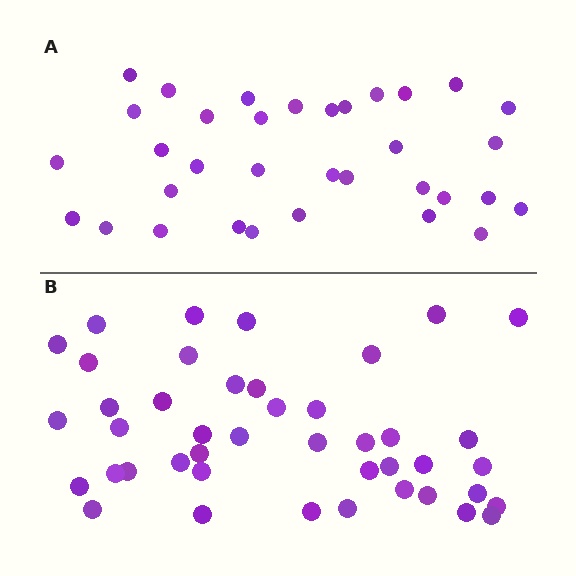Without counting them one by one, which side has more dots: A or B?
Region B (the bottom region) has more dots.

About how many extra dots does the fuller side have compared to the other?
Region B has roughly 8 or so more dots than region A.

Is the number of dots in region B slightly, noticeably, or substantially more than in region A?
Region B has noticeably more, but not dramatically so. The ratio is roughly 1.3 to 1.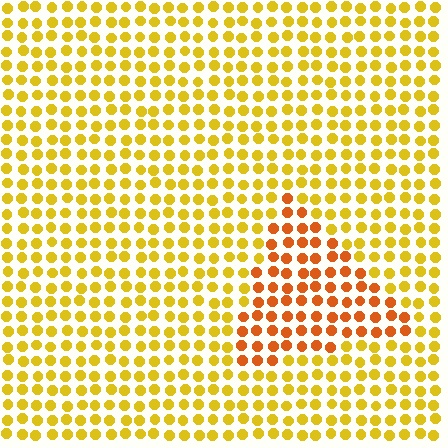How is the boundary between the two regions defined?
The boundary is defined purely by a slight shift in hue (about 31 degrees). Spacing, size, and orientation are identical on both sides.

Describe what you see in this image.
The image is filled with small yellow elements in a uniform arrangement. A triangle-shaped region is visible where the elements are tinted to a slightly different hue, forming a subtle color boundary.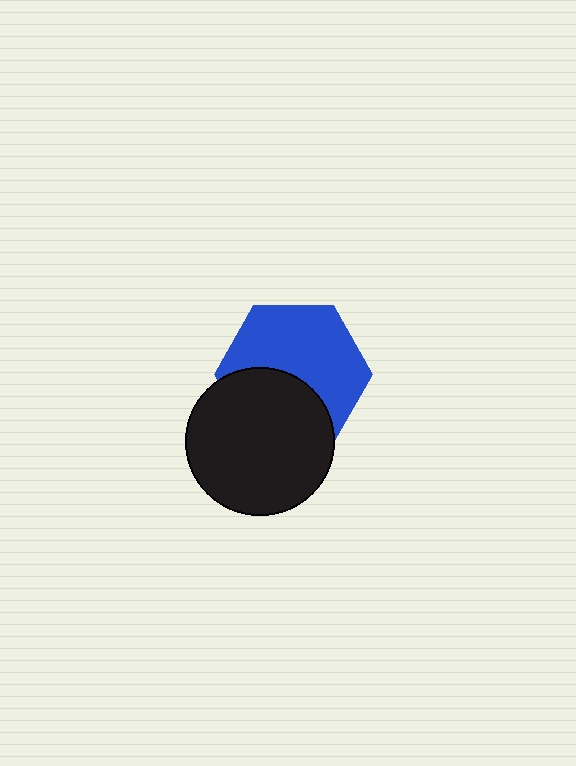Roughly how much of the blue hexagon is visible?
About half of it is visible (roughly 61%).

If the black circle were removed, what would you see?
You would see the complete blue hexagon.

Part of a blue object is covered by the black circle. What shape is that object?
It is a hexagon.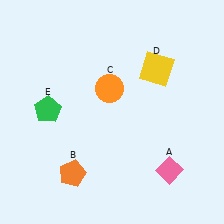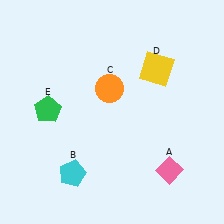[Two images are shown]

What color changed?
The pentagon (B) changed from orange in Image 1 to cyan in Image 2.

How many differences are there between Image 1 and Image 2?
There is 1 difference between the two images.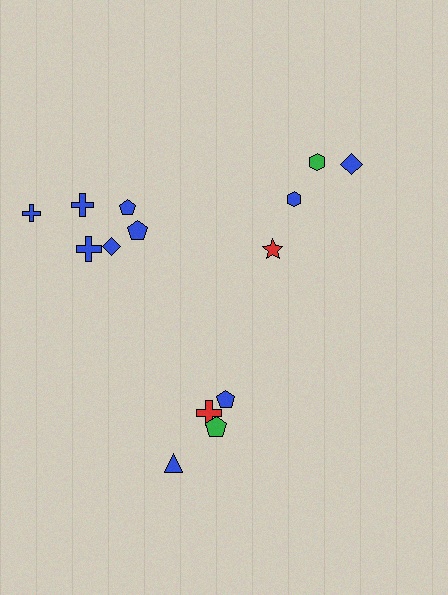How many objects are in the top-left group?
There are 6 objects.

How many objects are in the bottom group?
There are 4 objects.